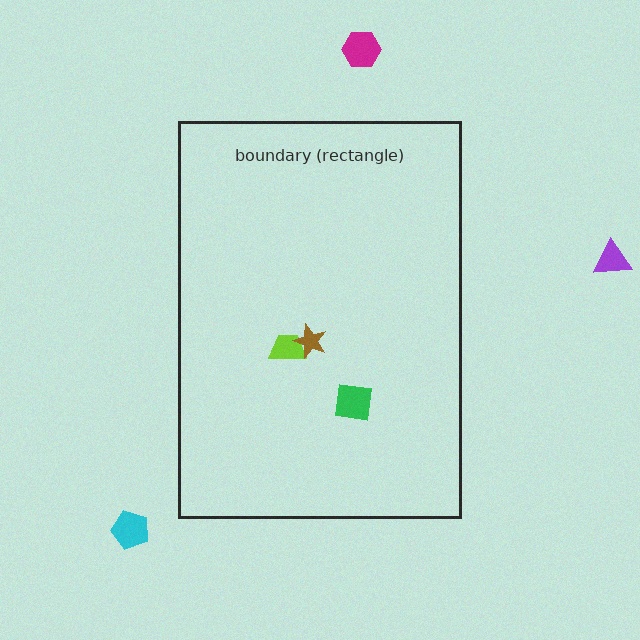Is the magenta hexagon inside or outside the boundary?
Outside.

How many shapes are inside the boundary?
3 inside, 3 outside.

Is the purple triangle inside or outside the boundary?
Outside.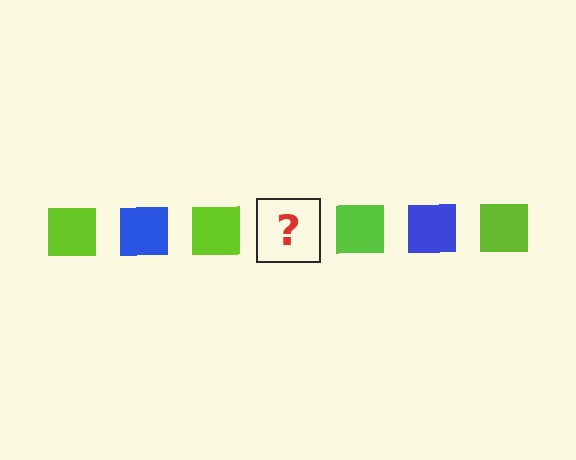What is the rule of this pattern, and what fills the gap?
The rule is that the pattern cycles through lime, blue squares. The gap should be filled with a blue square.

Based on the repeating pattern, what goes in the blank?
The blank should be a blue square.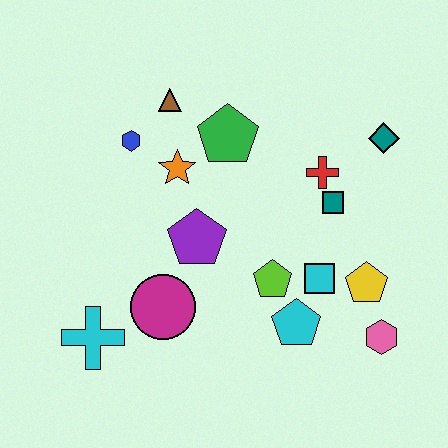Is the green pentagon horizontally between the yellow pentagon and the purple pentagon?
Yes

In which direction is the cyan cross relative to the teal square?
The cyan cross is to the left of the teal square.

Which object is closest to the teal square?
The red cross is closest to the teal square.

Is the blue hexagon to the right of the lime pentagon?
No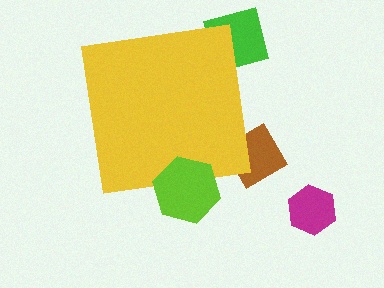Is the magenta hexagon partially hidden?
No, the magenta hexagon is fully visible.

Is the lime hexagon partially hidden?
No, the lime hexagon is fully visible.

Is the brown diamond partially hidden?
Yes, the brown diamond is partially hidden behind the yellow square.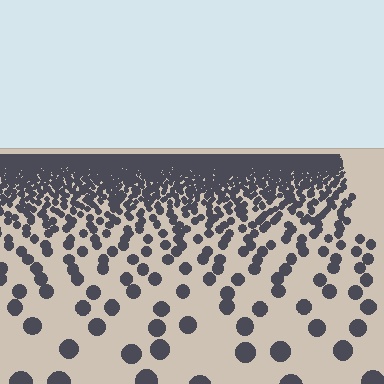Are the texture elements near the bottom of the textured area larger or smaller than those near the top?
Larger. Near the bottom, elements are closer to the viewer and appear at a bigger on-screen size.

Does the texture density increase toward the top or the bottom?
Density increases toward the top.